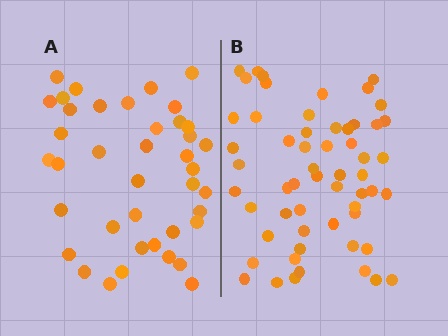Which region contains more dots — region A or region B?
Region B (the right region) has more dots.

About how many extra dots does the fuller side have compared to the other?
Region B has approximately 15 more dots than region A.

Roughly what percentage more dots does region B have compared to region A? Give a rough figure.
About 40% more.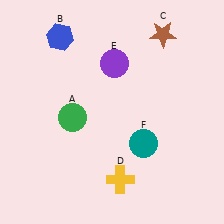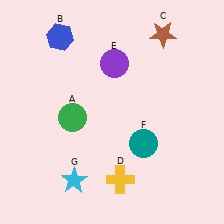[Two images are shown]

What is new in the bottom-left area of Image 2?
A cyan star (G) was added in the bottom-left area of Image 2.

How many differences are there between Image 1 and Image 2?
There is 1 difference between the two images.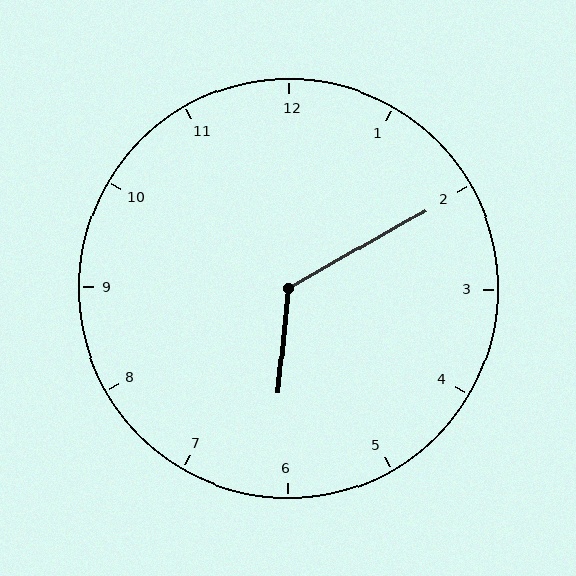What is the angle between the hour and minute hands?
Approximately 125 degrees.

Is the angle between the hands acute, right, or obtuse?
It is obtuse.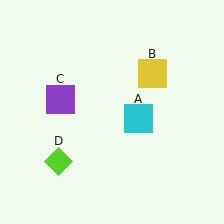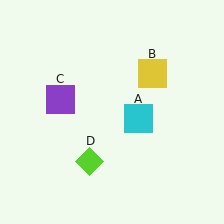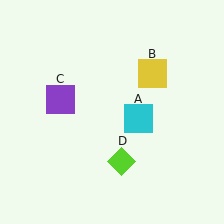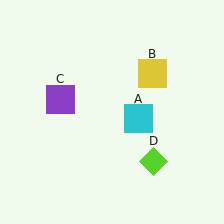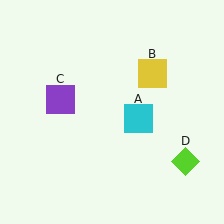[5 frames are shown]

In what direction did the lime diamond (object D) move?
The lime diamond (object D) moved right.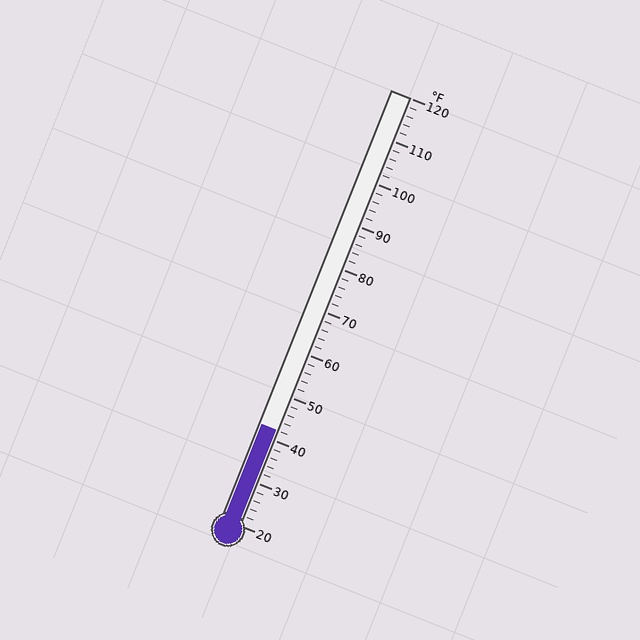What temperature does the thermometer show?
The thermometer shows approximately 42°F.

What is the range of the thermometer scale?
The thermometer scale ranges from 20°F to 120°F.